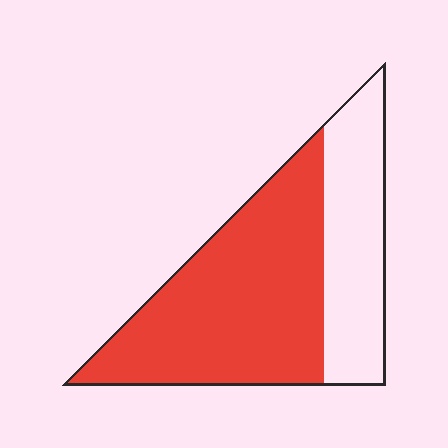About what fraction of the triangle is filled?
About two thirds (2/3).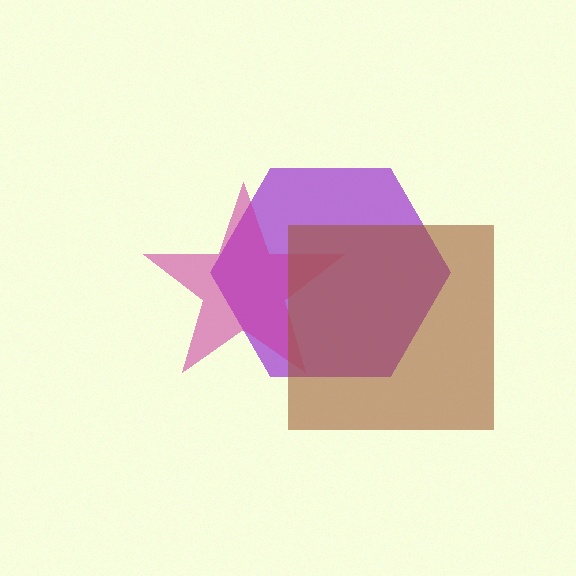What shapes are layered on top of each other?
The layered shapes are: a purple hexagon, a magenta star, a brown square.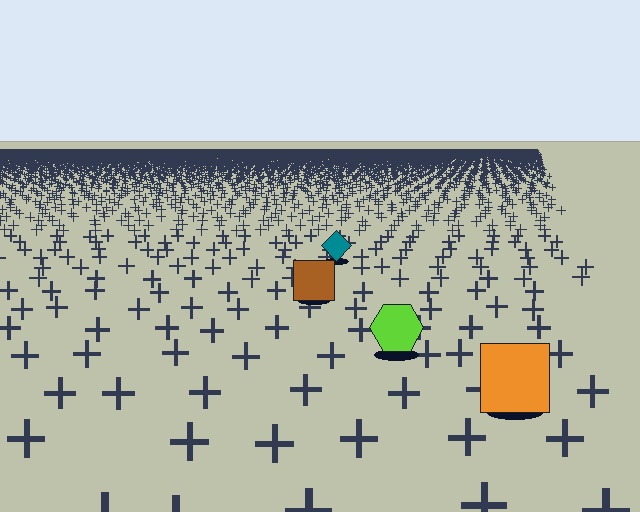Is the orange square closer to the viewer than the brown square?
Yes. The orange square is closer — you can tell from the texture gradient: the ground texture is coarser near it.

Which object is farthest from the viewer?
The teal diamond is farthest from the viewer. It appears smaller and the ground texture around it is denser.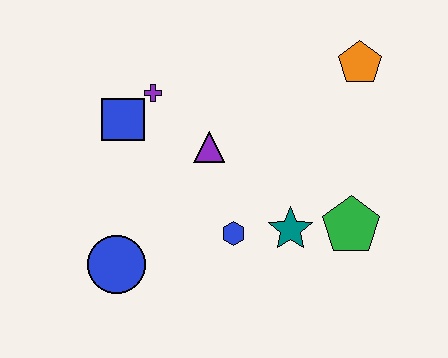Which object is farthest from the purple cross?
The green pentagon is farthest from the purple cross.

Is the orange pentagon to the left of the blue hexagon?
No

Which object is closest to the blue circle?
The blue hexagon is closest to the blue circle.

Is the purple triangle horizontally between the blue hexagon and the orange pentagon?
No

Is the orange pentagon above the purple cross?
Yes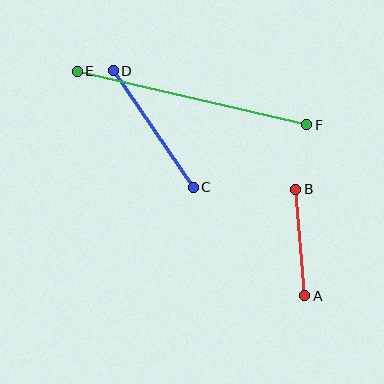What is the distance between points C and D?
The distance is approximately 141 pixels.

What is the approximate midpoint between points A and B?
The midpoint is at approximately (300, 243) pixels.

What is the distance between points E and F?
The distance is approximately 236 pixels.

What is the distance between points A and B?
The distance is approximately 107 pixels.